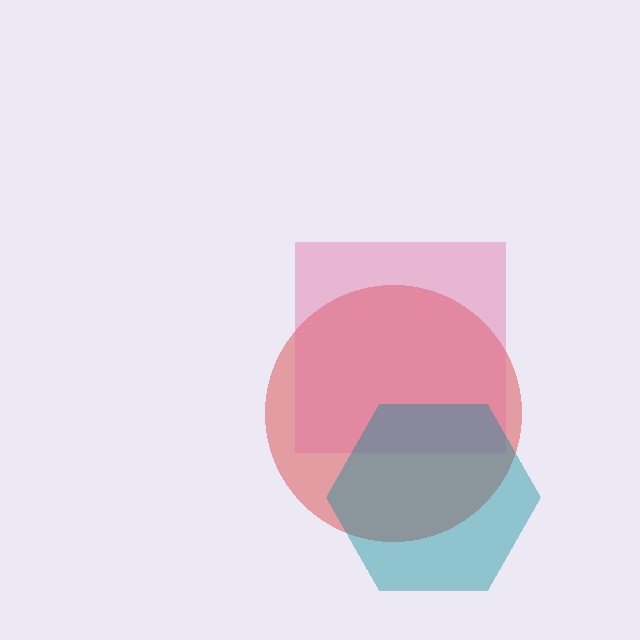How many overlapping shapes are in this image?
There are 3 overlapping shapes in the image.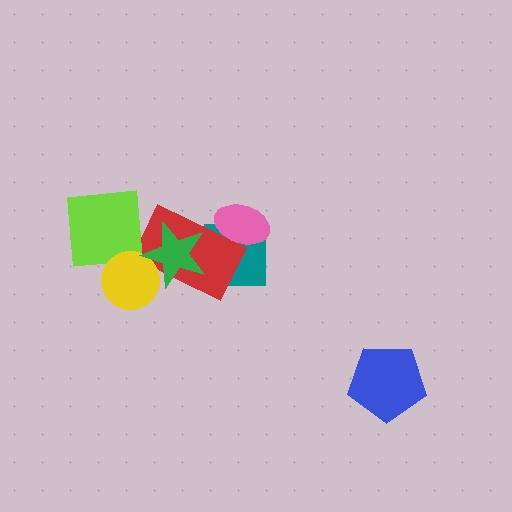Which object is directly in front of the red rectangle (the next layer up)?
The lime square is directly in front of the red rectangle.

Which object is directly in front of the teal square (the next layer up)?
The red rectangle is directly in front of the teal square.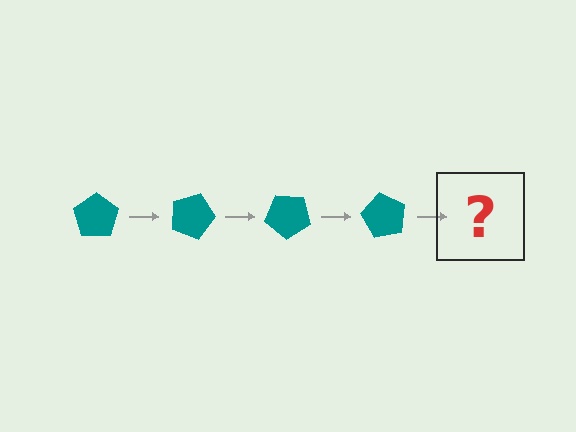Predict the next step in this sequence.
The next step is a teal pentagon rotated 80 degrees.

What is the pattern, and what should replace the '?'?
The pattern is that the pentagon rotates 20 degrees each step. The '?' should be a teal pentagon rotated 80 degrees.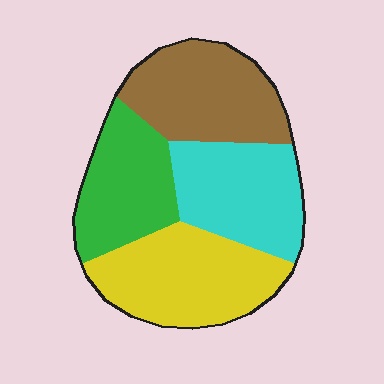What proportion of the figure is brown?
Brown covers roughly 25% of the figure.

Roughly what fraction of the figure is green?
Green covers about 20% of the figure.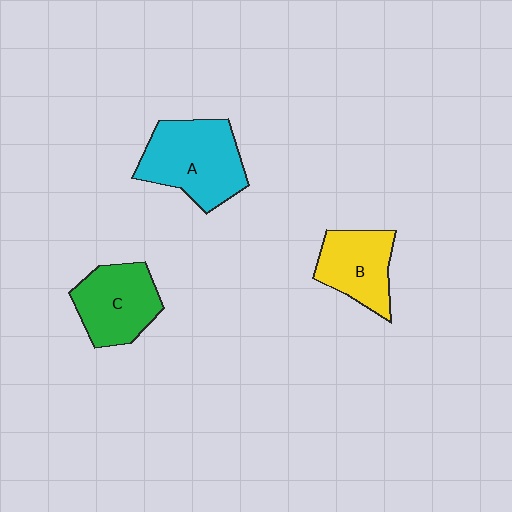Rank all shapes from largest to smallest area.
From largest to smallest: A (cyan), C (green), B (yellow).